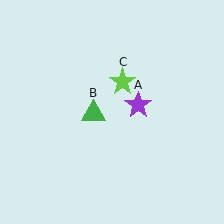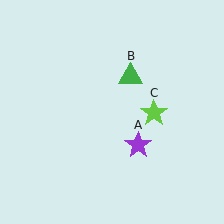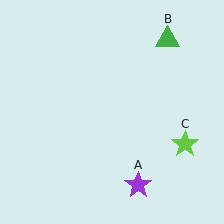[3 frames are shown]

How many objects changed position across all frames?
3 objects changed position: purple star (object A), green triangle (object B), lime star (object C).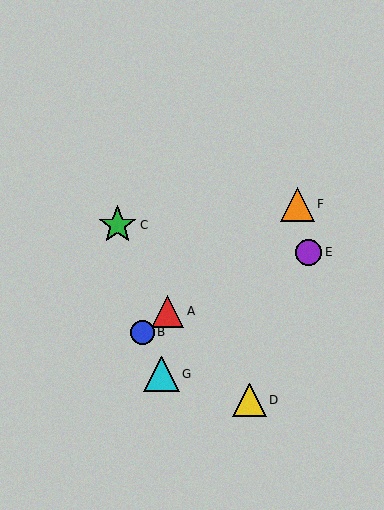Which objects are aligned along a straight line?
Objects A, B, F are aligned along a straight line.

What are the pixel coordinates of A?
Object A is at (168, 311).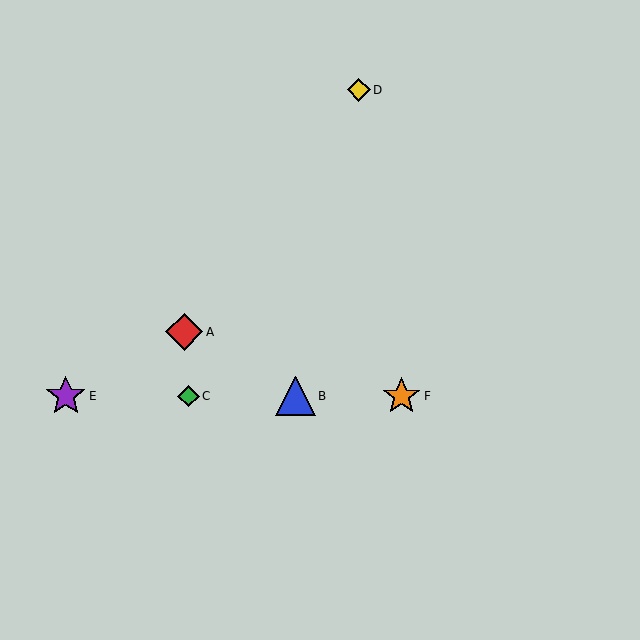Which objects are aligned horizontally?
Objects B, C, E, F are aligned horizontally.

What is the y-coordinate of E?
Object E is at y≈396.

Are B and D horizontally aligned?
No, B is at y≈396 and D is at y≈90.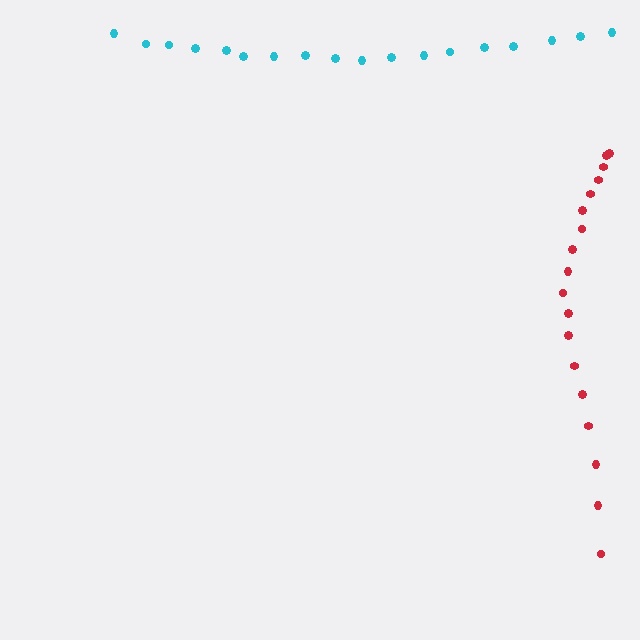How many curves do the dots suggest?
There are 2 distinct paths.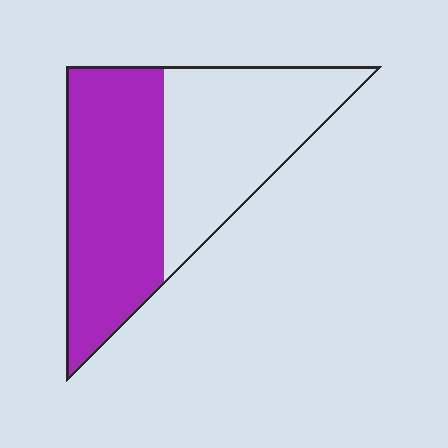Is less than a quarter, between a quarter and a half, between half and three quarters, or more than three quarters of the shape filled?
Between half and three quarters.